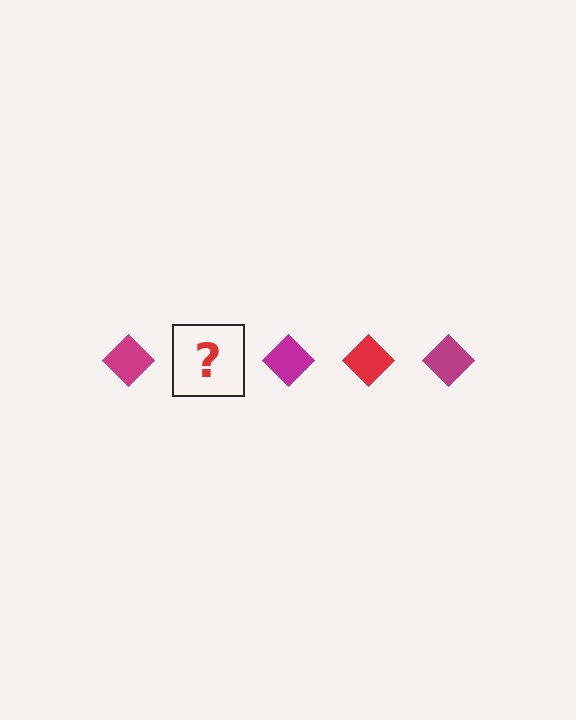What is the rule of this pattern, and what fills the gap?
The rule is that the pattern cycles through magenta, red diamonds. The gap should be filled with a red diamond.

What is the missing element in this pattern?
The missing element is a red diamond.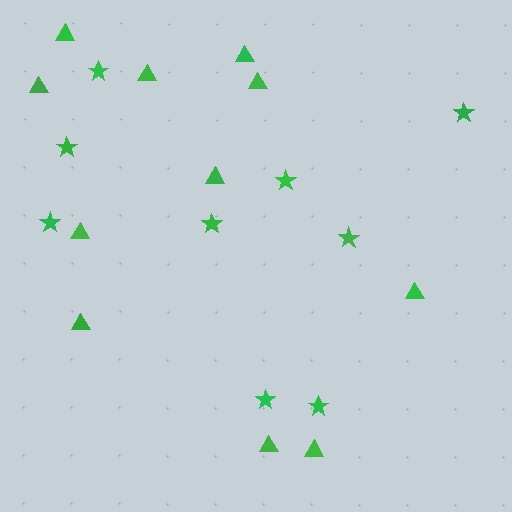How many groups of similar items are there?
There are 2 groups: one group of triangles (11) and one group of stars (9).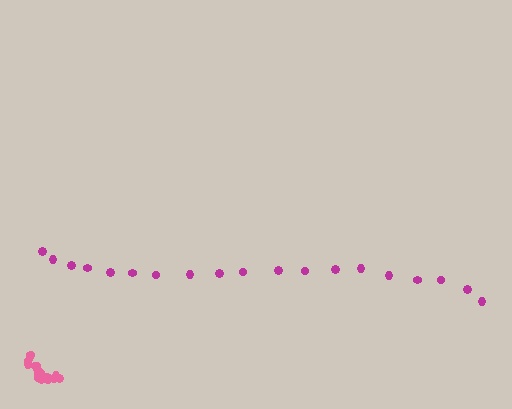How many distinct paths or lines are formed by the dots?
There are 2 distinct paths.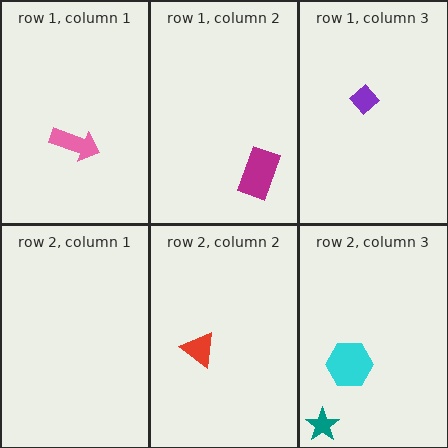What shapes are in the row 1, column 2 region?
The magenta rectangle.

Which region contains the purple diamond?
The row 1, column 3 region.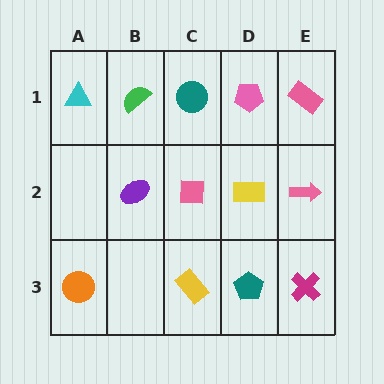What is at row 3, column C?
A yellow rectangle.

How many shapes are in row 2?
4 shapes.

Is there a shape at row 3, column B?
No, that cell is empty.